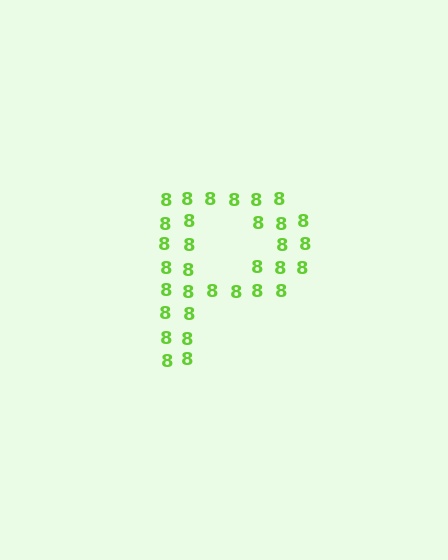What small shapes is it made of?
It is made of small digit 8's.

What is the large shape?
The large shape is the letter P.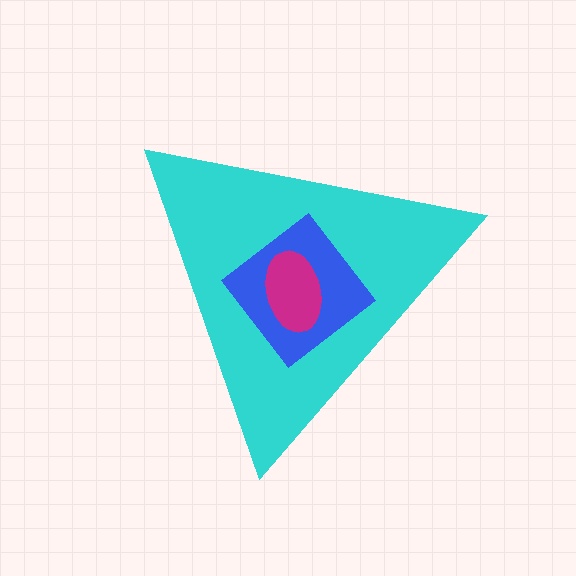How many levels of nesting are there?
3.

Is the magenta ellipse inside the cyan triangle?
Yes.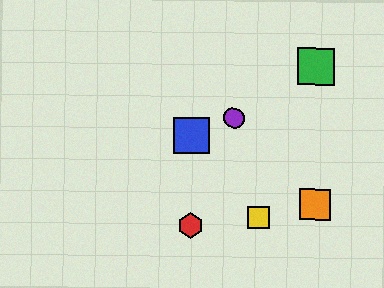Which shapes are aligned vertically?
The red hexagon, the blue square are aligned vertically.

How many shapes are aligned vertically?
2 shapes (the red hexagon, the blue square) are aligned vertically.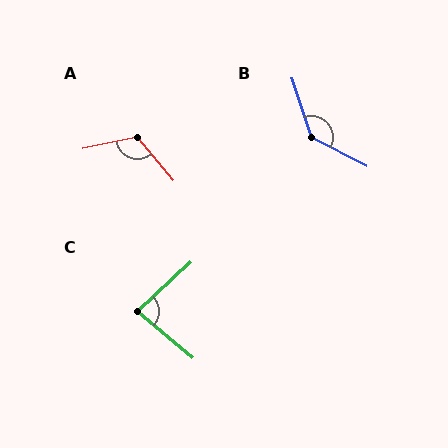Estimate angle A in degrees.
Approximately 118 degrees.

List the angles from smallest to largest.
C (83°), A (118°), B (136°).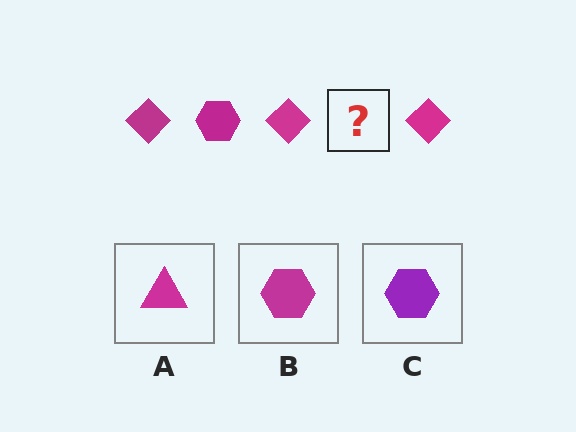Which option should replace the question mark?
Option B.